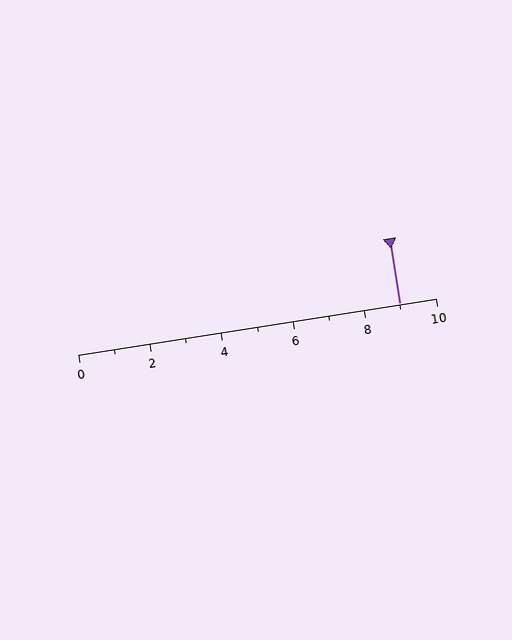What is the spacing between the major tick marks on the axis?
The major ticks are spaced 2 apart.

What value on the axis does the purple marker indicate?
The marker indicates approximately 9.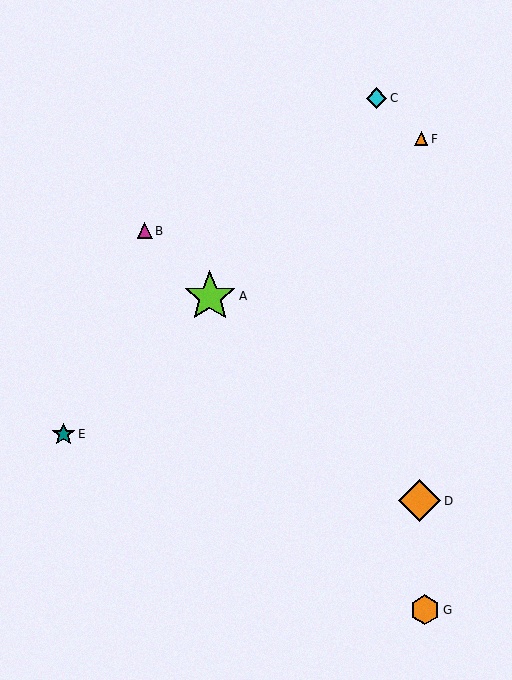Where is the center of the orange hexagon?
The center of the orange hexagon is at (425, 610).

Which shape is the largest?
The lime star (labeled A) is the largest.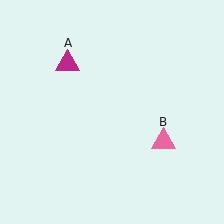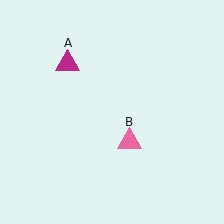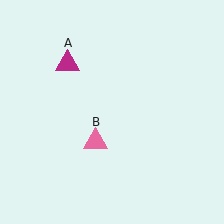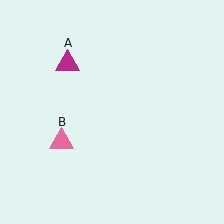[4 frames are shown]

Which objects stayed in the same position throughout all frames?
Magenta triangle (object A) remained stationary.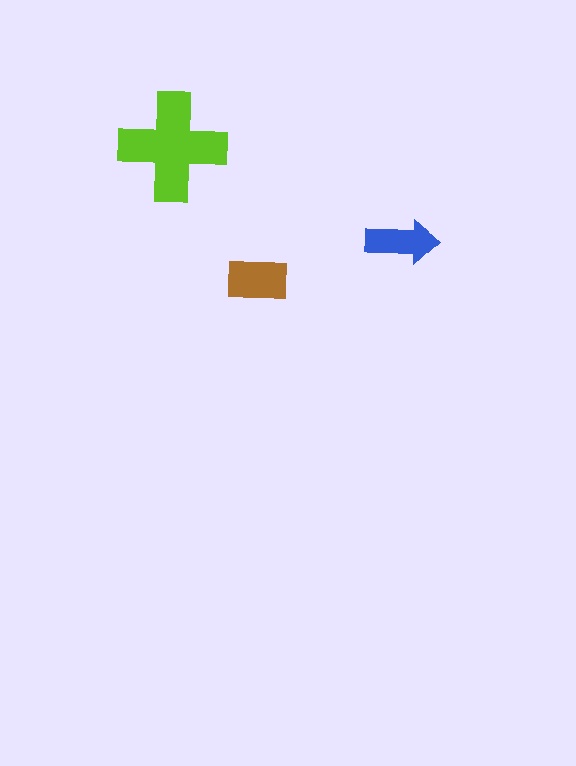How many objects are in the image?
There are 3 objects in the image.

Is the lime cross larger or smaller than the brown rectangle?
Larger.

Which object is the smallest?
The blue arrow.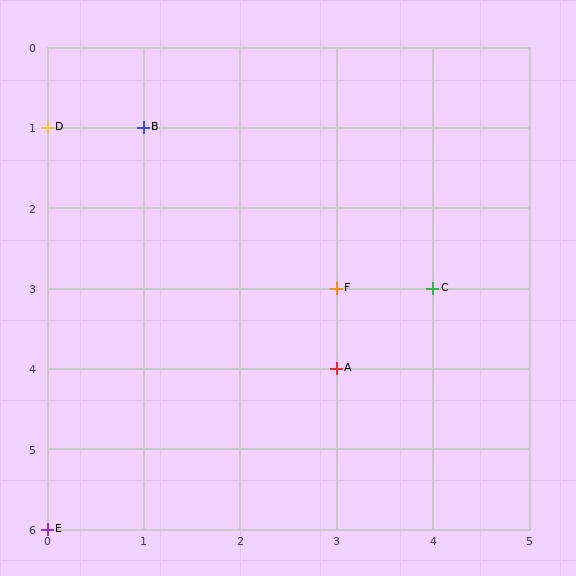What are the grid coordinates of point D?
Point D is at grid coordinates (0, 1).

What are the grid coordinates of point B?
Point B is at grid coordinates (1, 1).